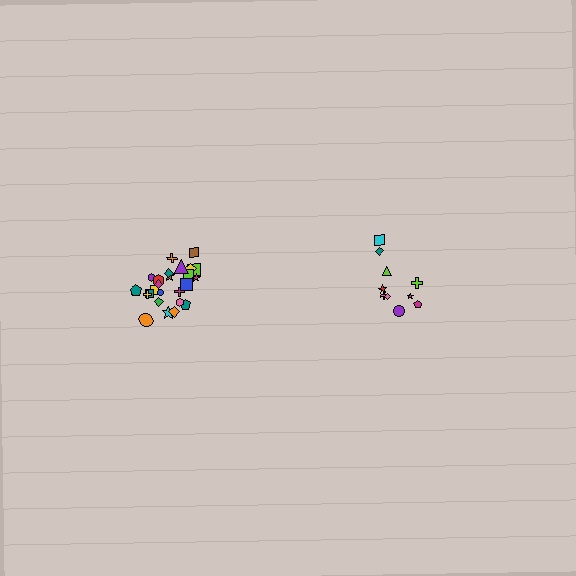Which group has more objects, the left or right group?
The left group.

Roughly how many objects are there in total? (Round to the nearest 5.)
Roughly 35 objects in total.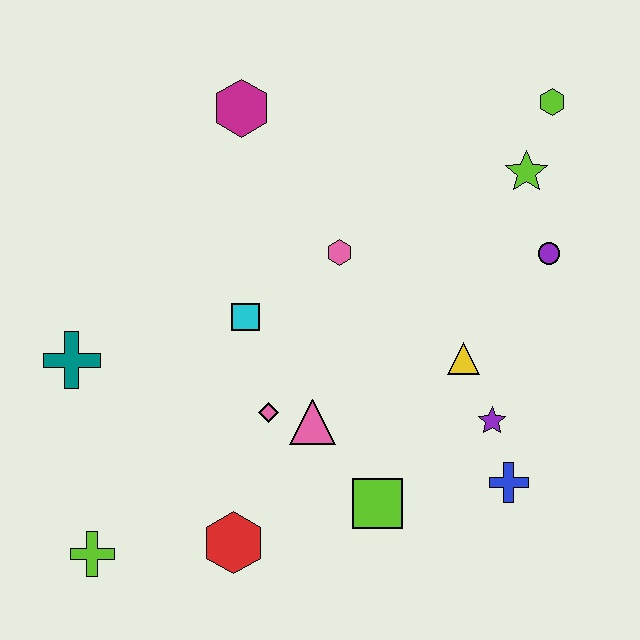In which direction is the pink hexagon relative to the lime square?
The pink hexagon is above the lime square.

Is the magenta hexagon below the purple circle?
No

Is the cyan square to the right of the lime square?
No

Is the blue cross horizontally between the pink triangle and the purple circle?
Yes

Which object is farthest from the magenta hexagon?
The lime cross is farthest from the magenta hexagon.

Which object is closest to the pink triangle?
The pink diamond is closest to the pink triangle.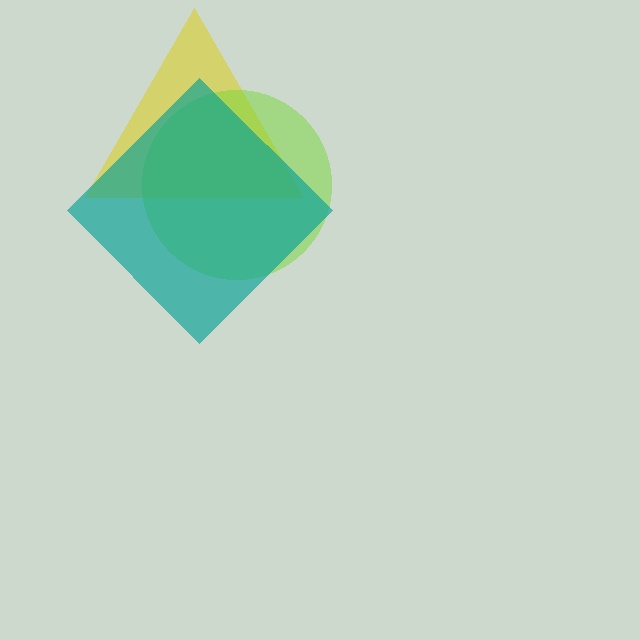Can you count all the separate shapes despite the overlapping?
Yes, there are 3 separate shapes.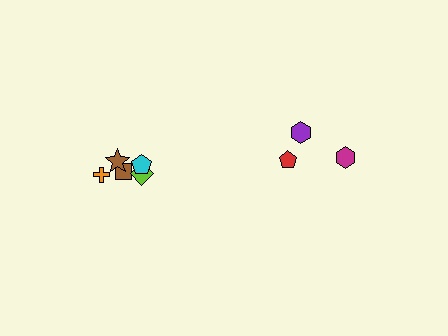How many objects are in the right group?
There are 3 objects.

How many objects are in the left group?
There are 5 objects.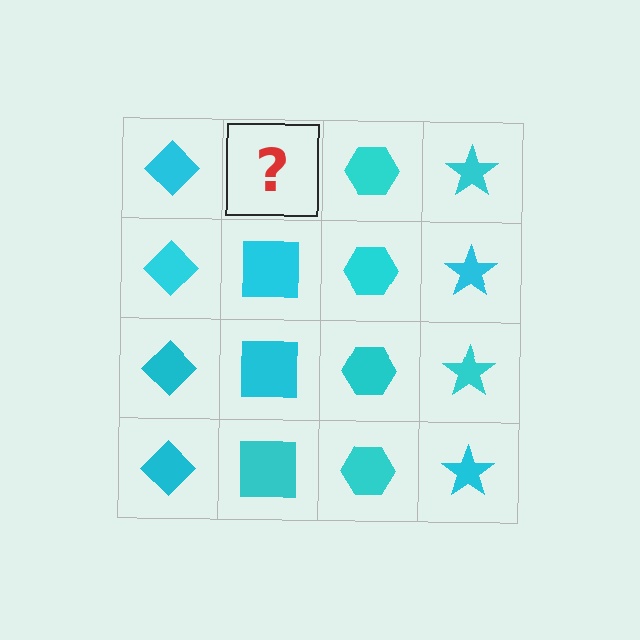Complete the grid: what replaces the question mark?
The question mark should be replaced with a cyan square.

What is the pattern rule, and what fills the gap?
The rule is that each column has a consistent shape. The gap should be filled with a cyan square.